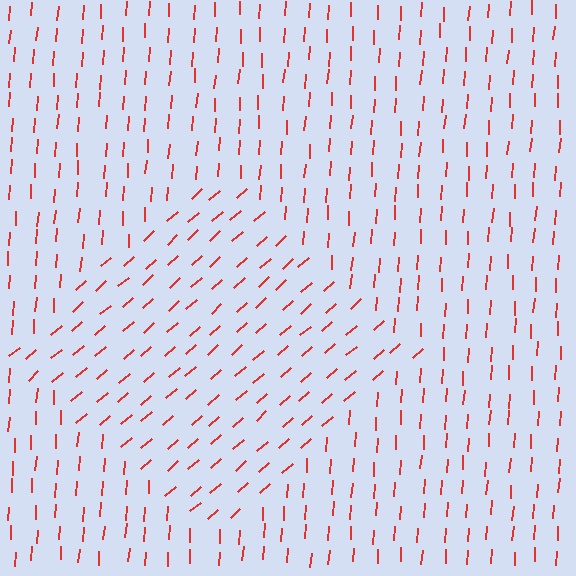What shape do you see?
I see a diamond.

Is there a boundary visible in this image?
Yes, there is a texture boundary formed by a change in line orientation.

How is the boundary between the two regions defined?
The boundary is defined purely by a change in line orientation (approximately 45 degrees difference). All lines are the same color and thickness.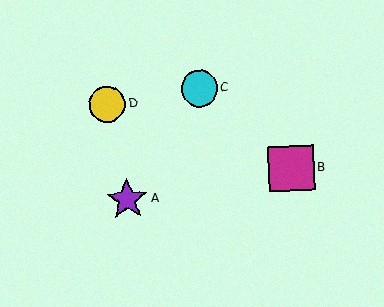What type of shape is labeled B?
Shape B is a magenta square.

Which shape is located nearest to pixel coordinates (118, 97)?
The yellow circle (labeled D) at (107, 104) is nearest to that location.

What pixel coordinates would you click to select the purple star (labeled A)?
Click at (127, 199) to select the purple star A.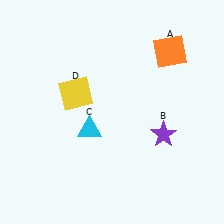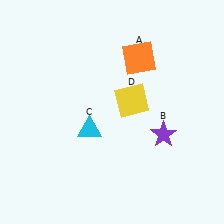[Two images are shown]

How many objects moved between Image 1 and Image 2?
2 objects moved between the two images.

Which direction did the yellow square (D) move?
The yellow square (D) moved right.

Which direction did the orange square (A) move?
The orange square (A) moved left.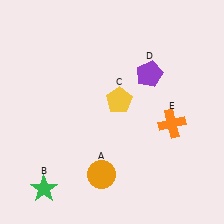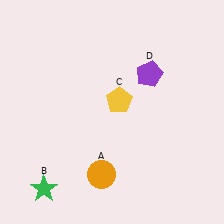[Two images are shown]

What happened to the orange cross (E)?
The orange cross (E) was removed in Image 2. It was in the bottom-right area of Image 1.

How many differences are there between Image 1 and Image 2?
There is 1 difference between the two images.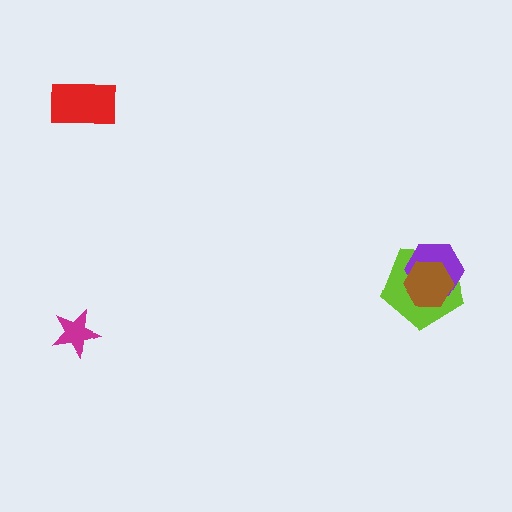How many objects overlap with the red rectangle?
0 objects overlap with the red rectangle.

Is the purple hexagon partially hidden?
Yes, it is partially covered by another shape.